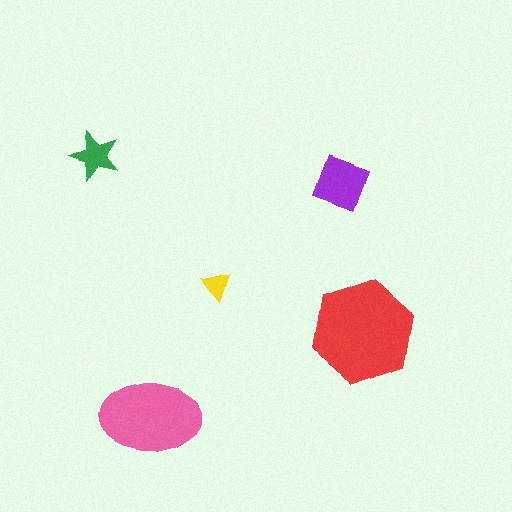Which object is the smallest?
The yellow triangle.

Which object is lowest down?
The pink ellipse is bottommost.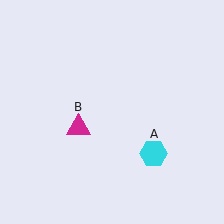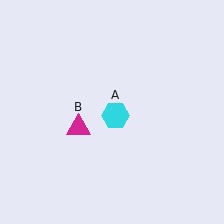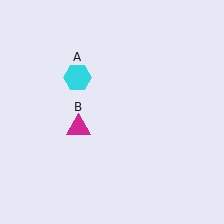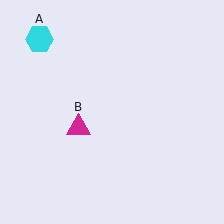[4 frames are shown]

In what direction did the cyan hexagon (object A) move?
The cyan hexagon (object A) moved up and to the left.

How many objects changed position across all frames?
1 object changed position: cyan hexagon (object A).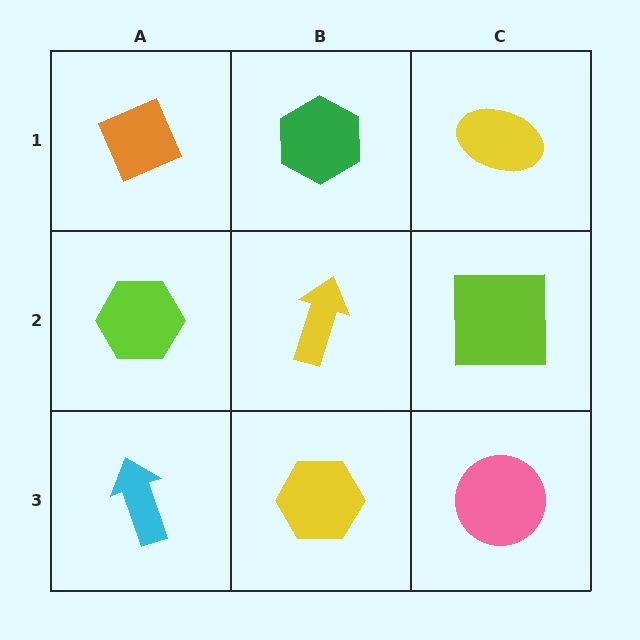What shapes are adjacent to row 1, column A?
A lime hexagon (row 2, column A), a green hexagon (row 1, column B).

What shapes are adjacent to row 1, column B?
A yellow arrow (row 2, column B), an orange diamond (row 1, column A), a yellow ellipse (row 1, column C).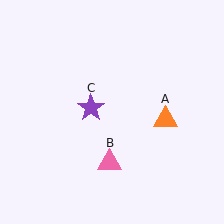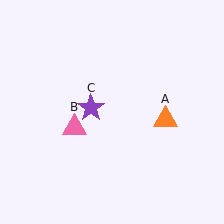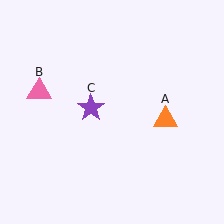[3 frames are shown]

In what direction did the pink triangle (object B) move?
The pink triangle (object B) moved up and to the left.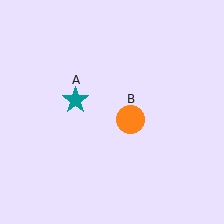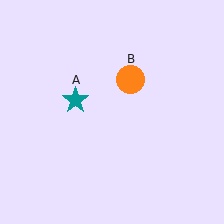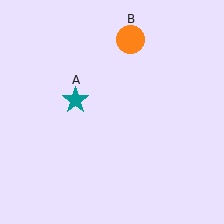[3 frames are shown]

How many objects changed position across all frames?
1 object changed position: orange circle (object B).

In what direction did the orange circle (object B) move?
The orange circle (object B) moved up.